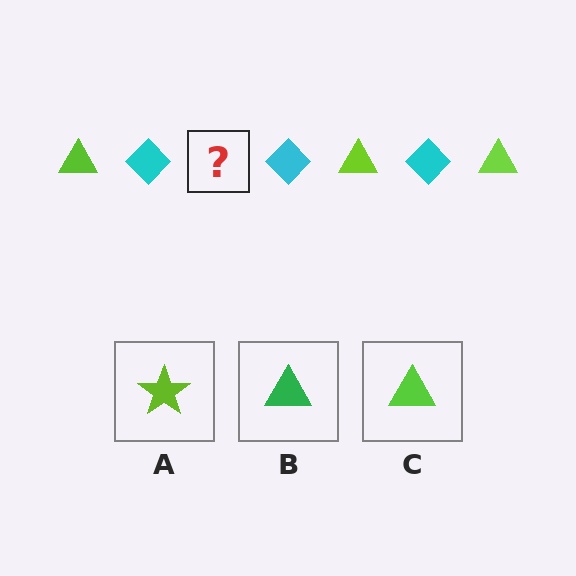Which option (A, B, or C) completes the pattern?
C.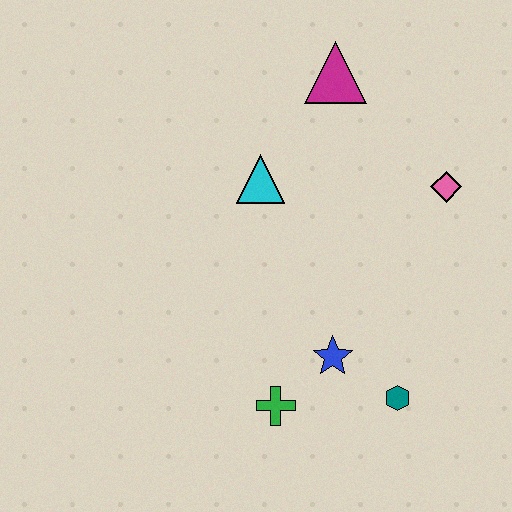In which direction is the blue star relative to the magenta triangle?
The blue star is below the magenta triangle.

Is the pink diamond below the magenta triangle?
Yes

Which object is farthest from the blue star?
The magenta triangle is farthest from the blue star.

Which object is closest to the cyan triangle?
The magenta triangle is closest to the cyan triangle.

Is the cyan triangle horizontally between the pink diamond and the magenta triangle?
No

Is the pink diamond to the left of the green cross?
No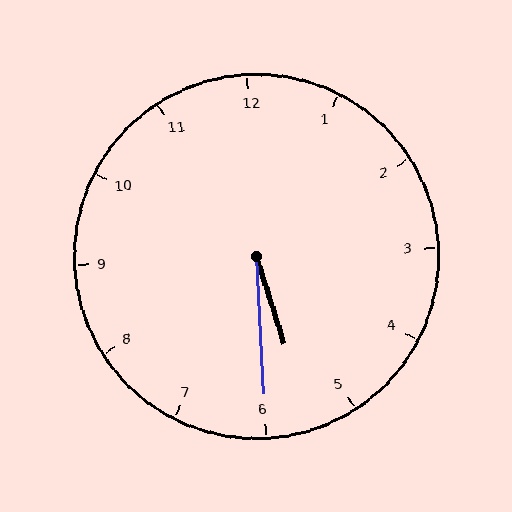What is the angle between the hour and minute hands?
Approximately 15 degrees.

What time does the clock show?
5:30.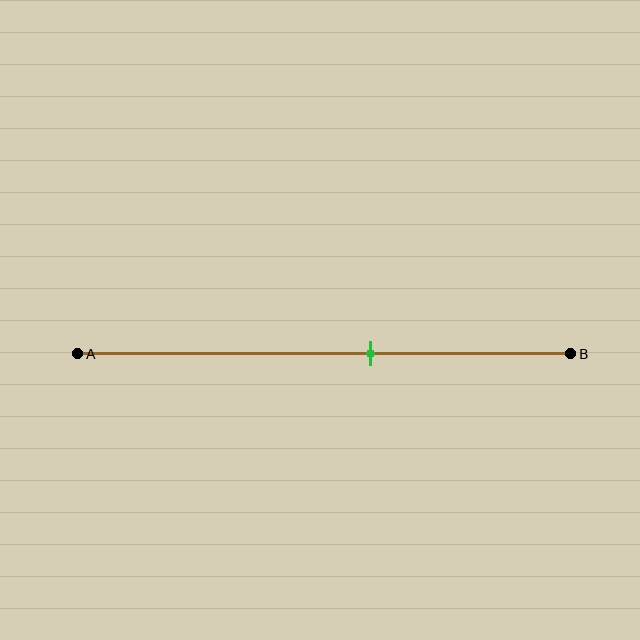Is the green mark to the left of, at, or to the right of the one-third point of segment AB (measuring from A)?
The green mark is to the right of the one-third point of segment AB.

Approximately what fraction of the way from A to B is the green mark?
The green mark is approximately 60% of the way from A to B.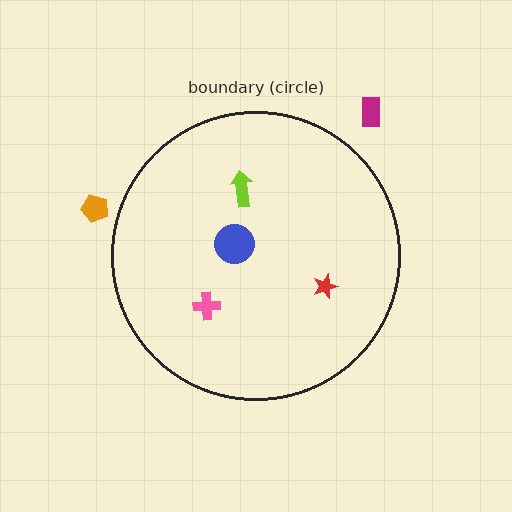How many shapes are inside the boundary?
4 inside, 2 outside.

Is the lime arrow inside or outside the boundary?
Inside.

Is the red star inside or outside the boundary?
Inside.